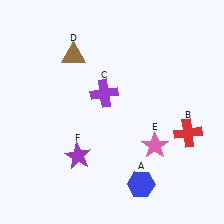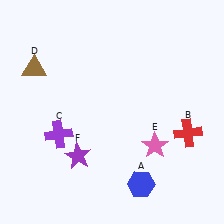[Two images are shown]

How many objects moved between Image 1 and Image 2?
2 objects moved between the two images.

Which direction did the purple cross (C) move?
The purple cross (C) moved left.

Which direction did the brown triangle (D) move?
The brown triangle (D) moved left.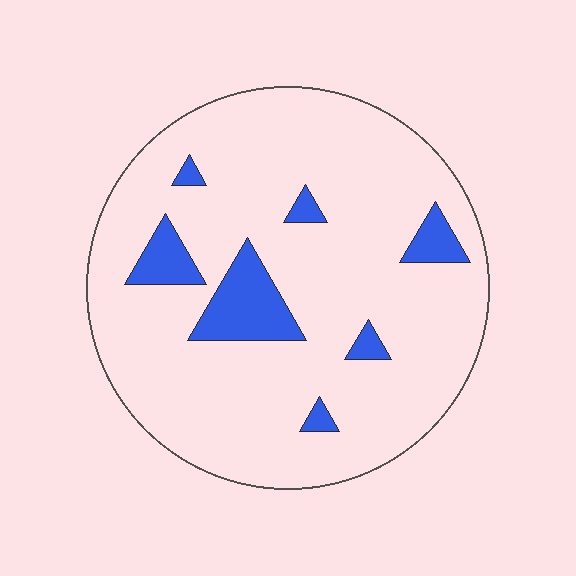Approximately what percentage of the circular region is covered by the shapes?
Approximately 10%.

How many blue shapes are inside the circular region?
7.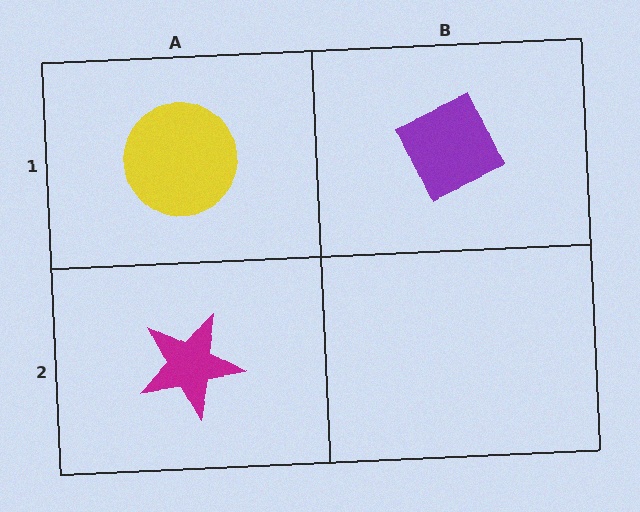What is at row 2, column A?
A magenta star.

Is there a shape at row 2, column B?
No, that cell is empty.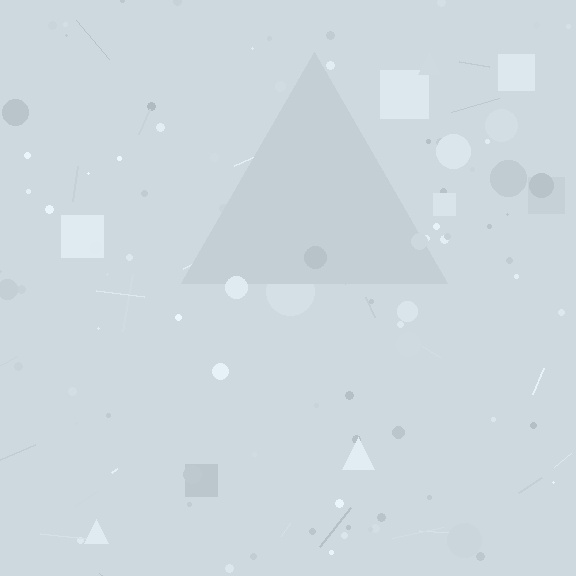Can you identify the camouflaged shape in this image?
The camouflaged shape is a triangle.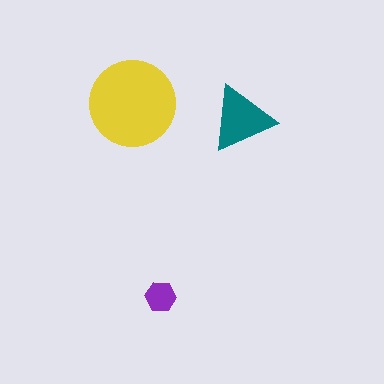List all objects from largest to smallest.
The yellow circle, the teal triangle, the purple hexagon.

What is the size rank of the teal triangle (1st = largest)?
2nd.